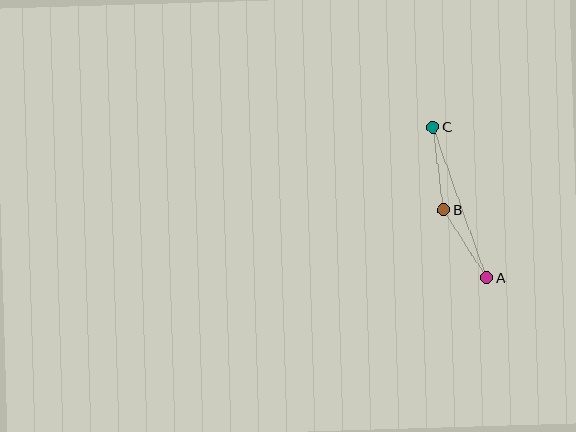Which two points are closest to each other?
Points A and B are closest to each other.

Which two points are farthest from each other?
Points A and C are farthest from each other.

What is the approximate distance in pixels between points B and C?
The distance between B and C is approximately 83 pixels.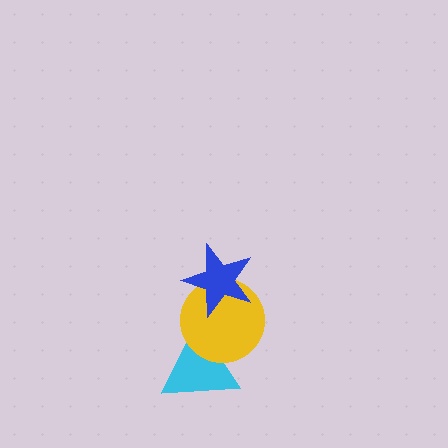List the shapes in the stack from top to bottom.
From top to bottom: the blue star, the yellow circle, the cyan triangle.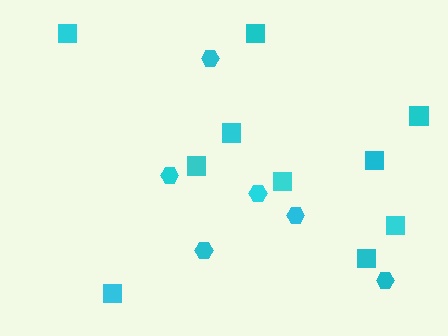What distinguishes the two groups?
There are 2 groups: one group of squares (10) and one group of hexagons (6).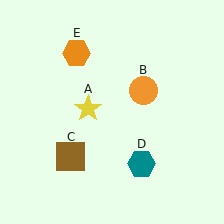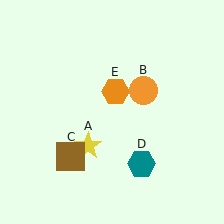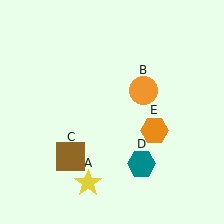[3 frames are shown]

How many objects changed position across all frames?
2 objects changed position: yellow star (object A), orange hexagon (object E).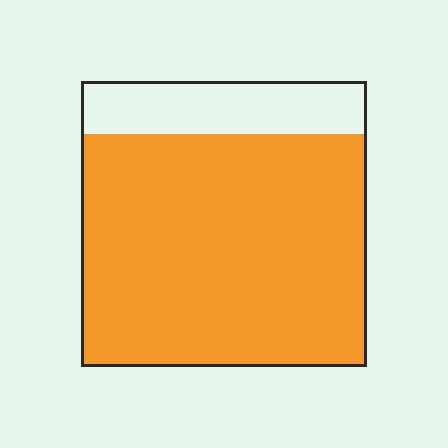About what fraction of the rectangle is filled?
About four fifths (4/5).